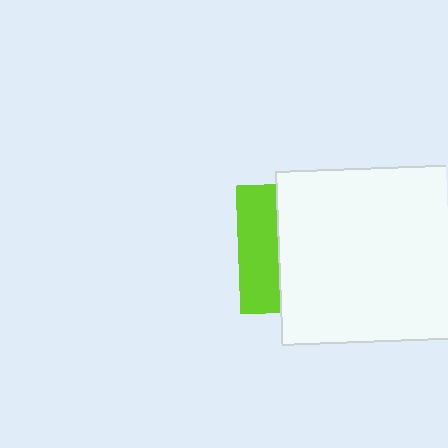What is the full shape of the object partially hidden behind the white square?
The partially hidden object is a lime square.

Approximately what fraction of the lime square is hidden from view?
Roughly 69% of the lime square is hidden behind the white square.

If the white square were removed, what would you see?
You would see the complete lime square.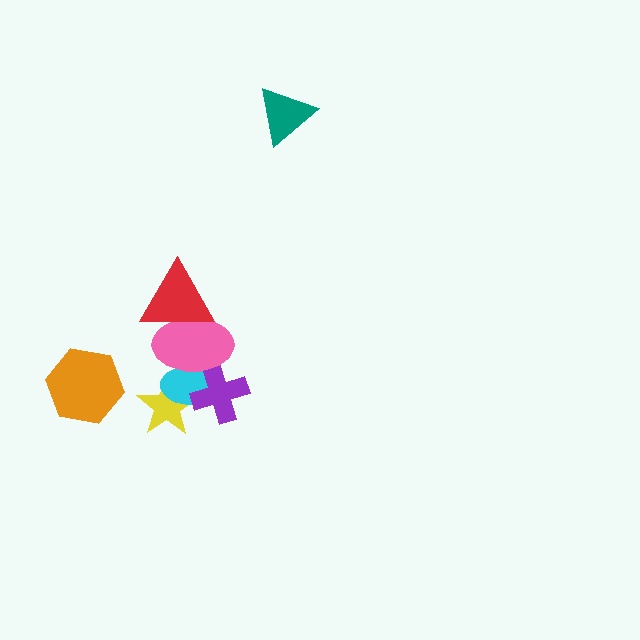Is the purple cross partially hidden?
Yes, it is partially covered by another shape.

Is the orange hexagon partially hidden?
No, no other shape covers it.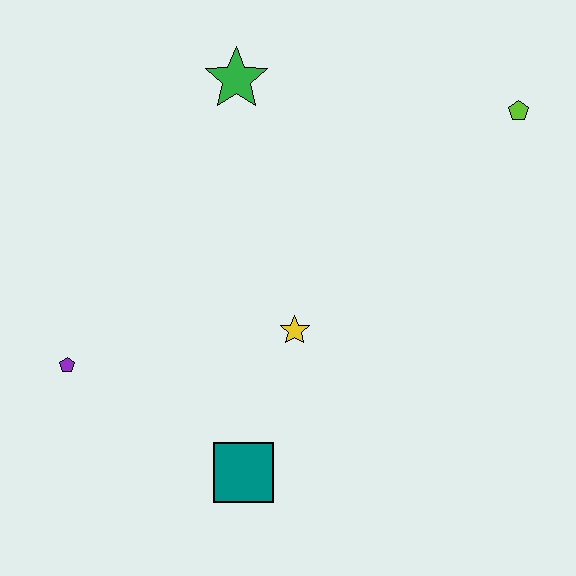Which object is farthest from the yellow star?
The lime pentagon is farthest from the yellow star.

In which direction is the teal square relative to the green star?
The teal square is below the green star.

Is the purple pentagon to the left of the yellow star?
Yes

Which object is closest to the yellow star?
The teal square is closest to the yellow star.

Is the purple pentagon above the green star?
No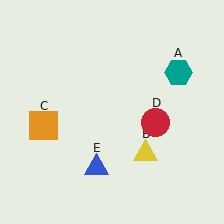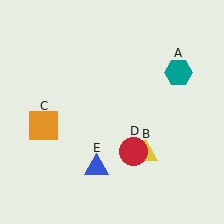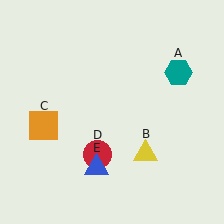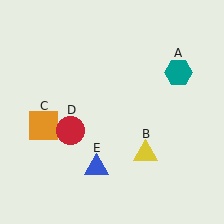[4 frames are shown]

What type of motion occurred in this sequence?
The red circle (object D) rotated clockwise around the center of the scene.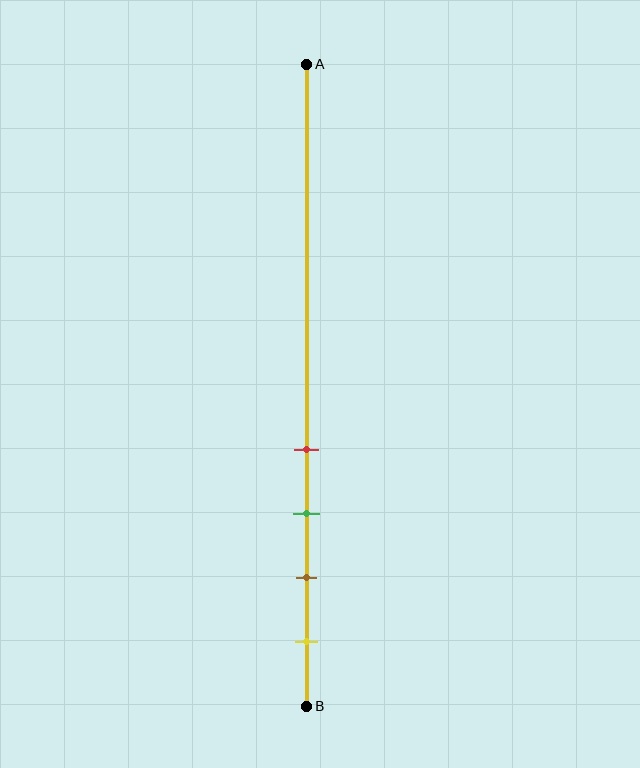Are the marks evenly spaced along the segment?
Yes, the marks are approximately evenly spaced.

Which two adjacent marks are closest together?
The red and green marks are the closest adjacent pair.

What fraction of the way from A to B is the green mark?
The green mark is approximately 70% (0.7) of the way from A to B.